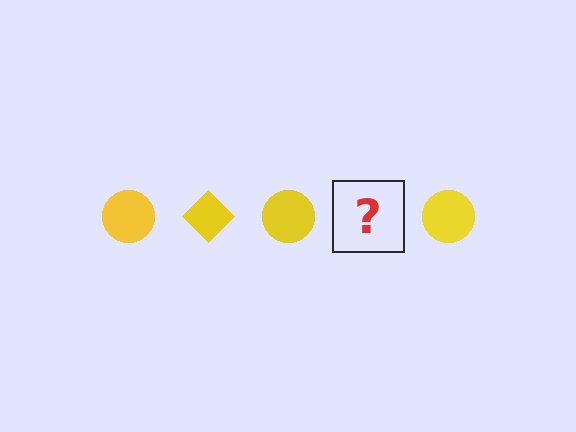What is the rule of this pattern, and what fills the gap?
The rule is that the pattern cycles through circle, diamond shapes in yellow. The gap should be filled with a yellow diamond.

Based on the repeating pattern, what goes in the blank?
The blank should be a yellow diamond.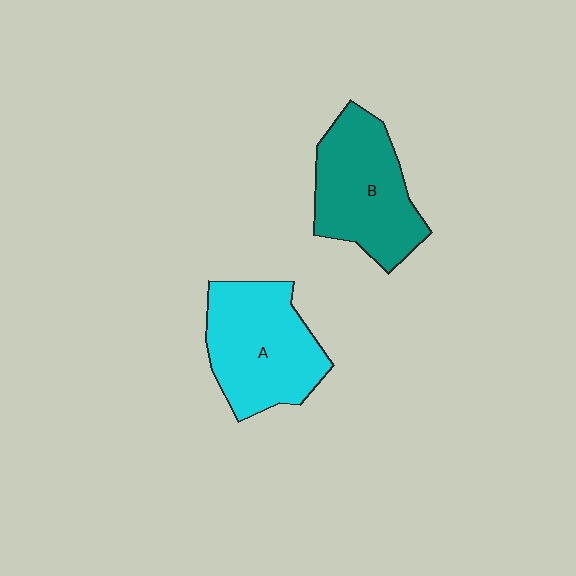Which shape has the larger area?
Shape A (cyan).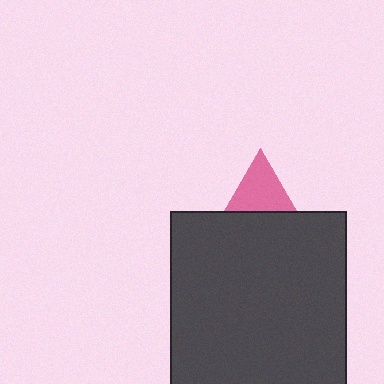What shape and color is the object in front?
The object in front is a dark gray square.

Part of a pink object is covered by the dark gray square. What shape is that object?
It is a triangle.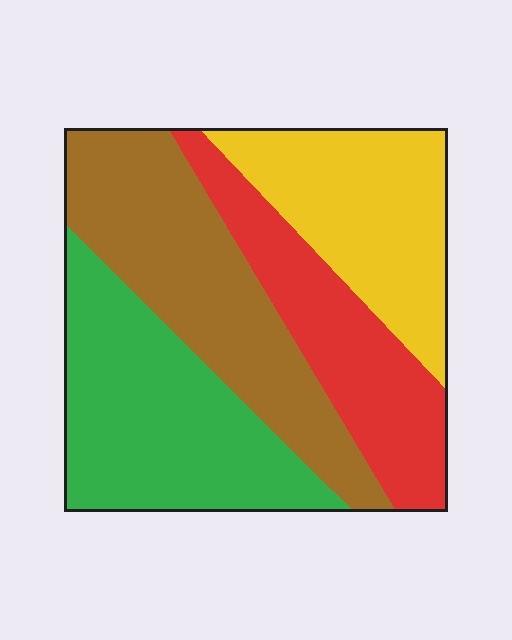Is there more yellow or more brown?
Brown.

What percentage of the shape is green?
Green covers roughly 30% of the shape.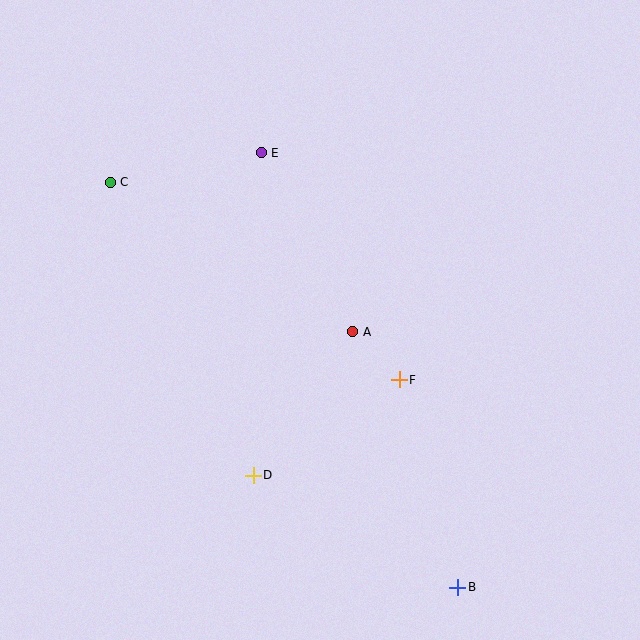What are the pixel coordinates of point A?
Point A is at (353, 332).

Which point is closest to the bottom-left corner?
Point D is closest to the bottom-left corner.